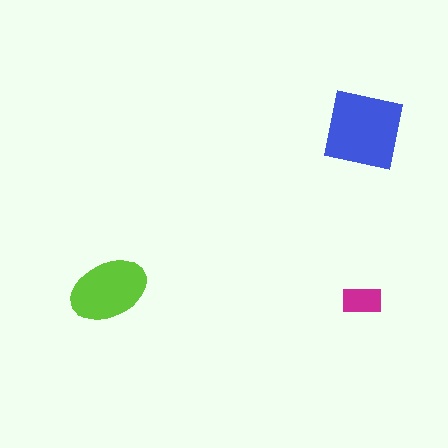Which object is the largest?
The blue square.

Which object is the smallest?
The magenta rectangle.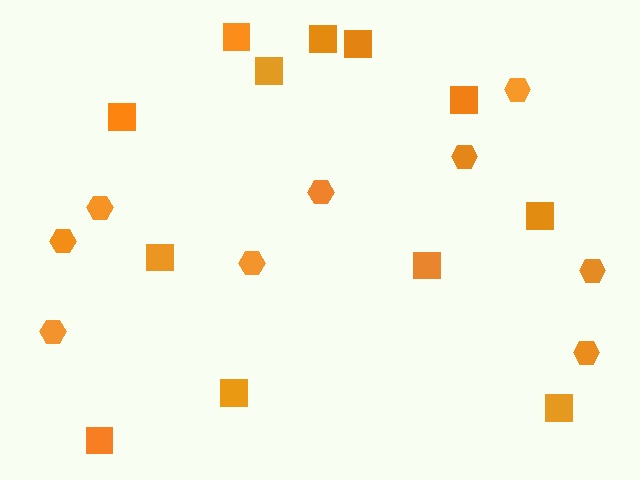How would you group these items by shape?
There are 2 groups: one group of hexagons (9) and one group of squares (12).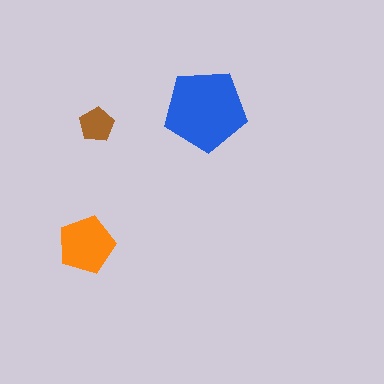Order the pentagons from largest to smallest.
the blue one, the orange one, the brown one.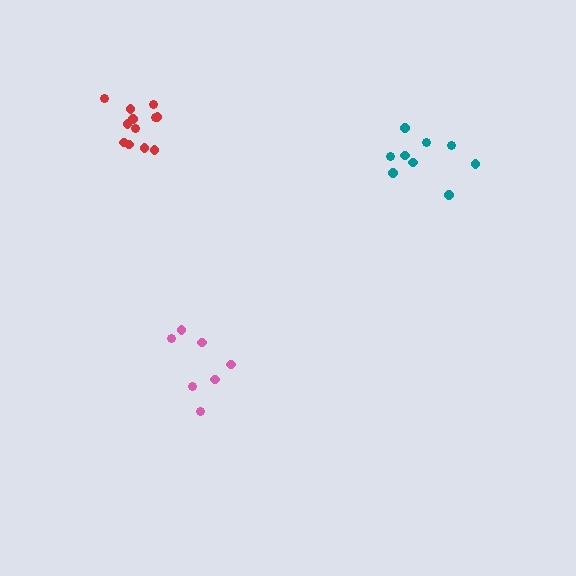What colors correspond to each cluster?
The clusters are colored: pink, red, teal.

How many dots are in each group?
Group 1: 7 dots, Group 2: 12 dots, Group 3: 9 dots (28 total).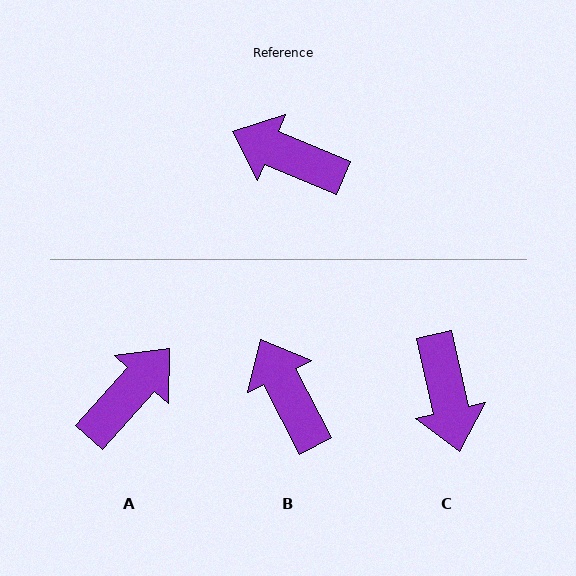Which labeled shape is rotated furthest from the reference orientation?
C, about 126 degrees away.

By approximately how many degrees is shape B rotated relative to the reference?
Approximately 40 degrees clockwise.